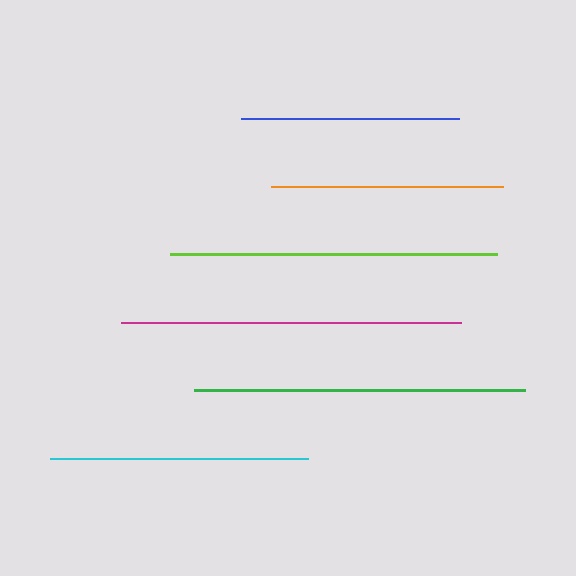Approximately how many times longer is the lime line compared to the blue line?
The lime line is approximately 1.5 times the length of the blue line.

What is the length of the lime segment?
The lime segment is approximately 327 pixels long.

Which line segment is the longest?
The magenta line is the longest at approximately 340 pixels.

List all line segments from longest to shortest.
From longest to shortest: magenta, green, lime, cyan, orange, blue.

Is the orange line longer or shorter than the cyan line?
The cyan line is longer than the orange line.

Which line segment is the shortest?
The blue line is the shortest at approximately 218 pixels.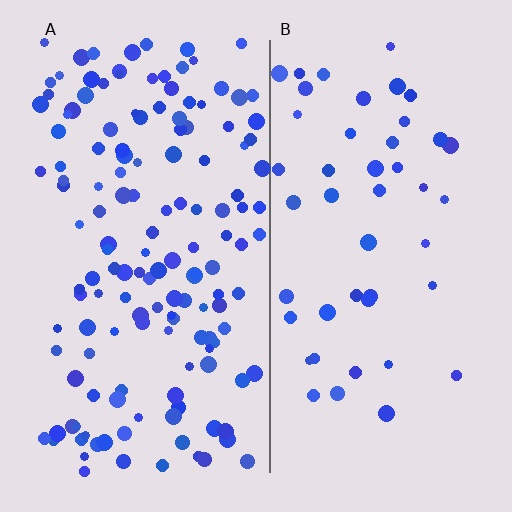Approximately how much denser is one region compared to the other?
Approximately 3.2× — region A over region B.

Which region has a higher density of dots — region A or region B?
A (the left).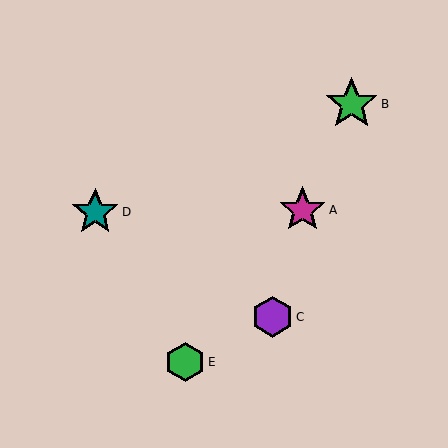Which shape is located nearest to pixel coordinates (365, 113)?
The green star (labeled B) at (352, 104) is nearest to that location.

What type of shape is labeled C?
Shape C is a purple hexagon.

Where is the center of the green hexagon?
The center of the green hexagon is at (185, 362).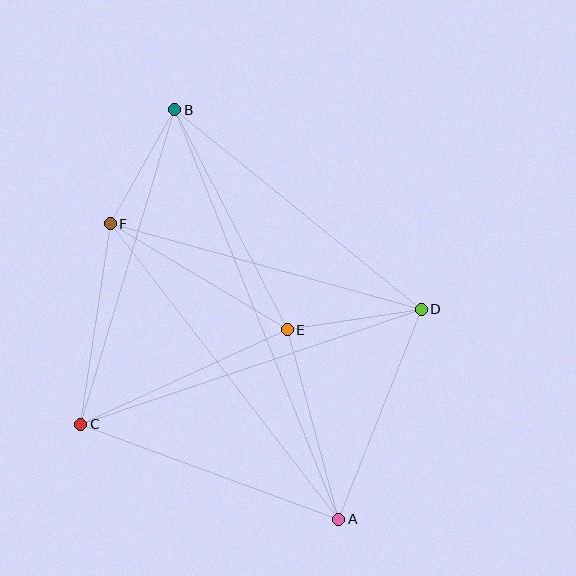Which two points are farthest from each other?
Points A and B are farthest from each other.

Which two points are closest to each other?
Points B and F are closest to each other.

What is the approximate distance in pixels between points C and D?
The distance between C and D is approximately 359 pixels.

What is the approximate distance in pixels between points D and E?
The distance between D and E is approximately 136 pixels.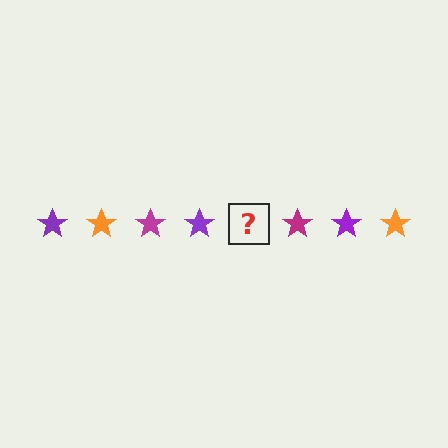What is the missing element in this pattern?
The missing element is an orange star.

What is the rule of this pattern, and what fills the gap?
The rule is that the pattern cycles through purple, orange, magenta stars. The gap should be filled with an orange star.